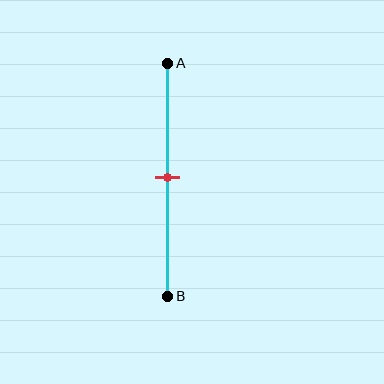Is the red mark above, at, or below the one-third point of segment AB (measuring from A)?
The red mark is below the one-third point of segment AB.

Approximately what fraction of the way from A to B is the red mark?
The red mark is approximately 50% of the way from A to B.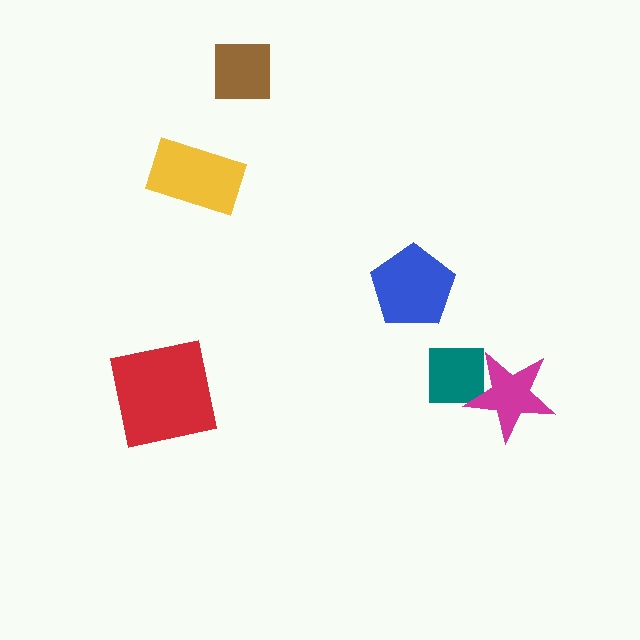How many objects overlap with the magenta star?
1 object overlaps with the magenta star.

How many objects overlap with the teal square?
1 object overlaps with the teal square.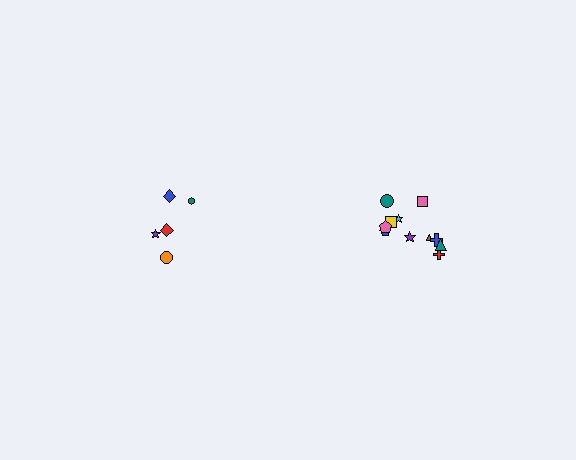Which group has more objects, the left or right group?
The right group.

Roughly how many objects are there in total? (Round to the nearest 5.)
Roughly 15 objects in total.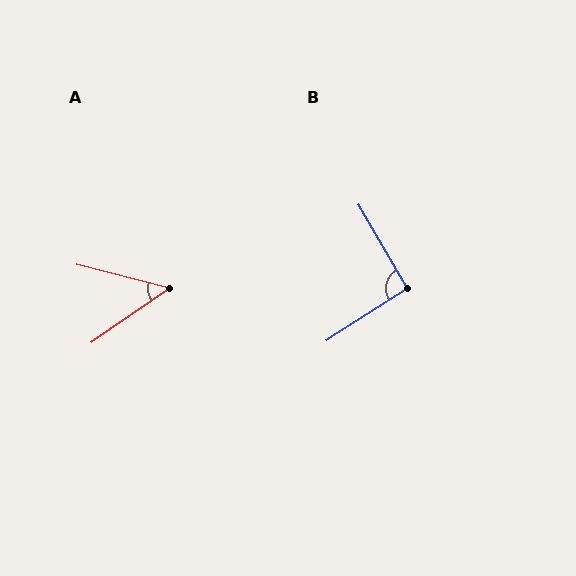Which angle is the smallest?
A, at approximately 49 degrees.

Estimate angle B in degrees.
Approximately 93 degrees.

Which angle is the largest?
B, at approximately 93 degrees.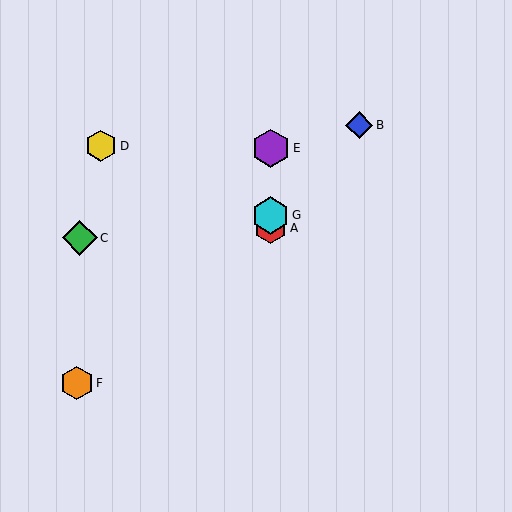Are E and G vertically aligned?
Yes, both are at x≈271.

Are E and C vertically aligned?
No, E is at x≈271 and C is at x≈80.